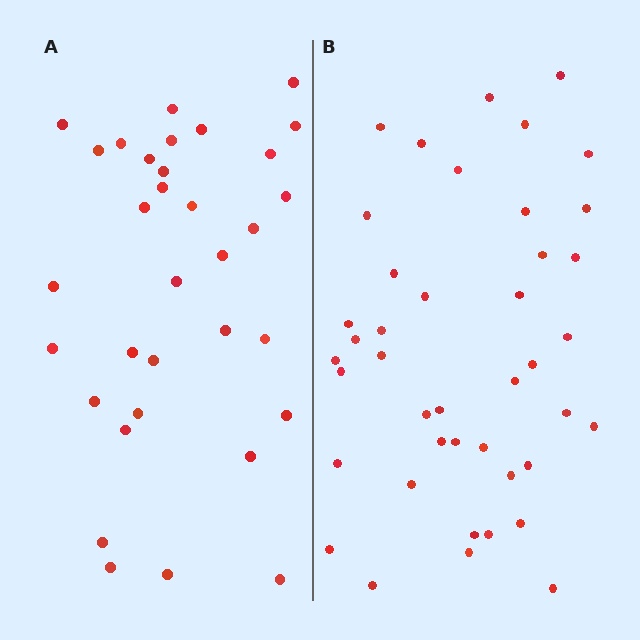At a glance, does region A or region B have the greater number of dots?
Region B (the right region) has more dots.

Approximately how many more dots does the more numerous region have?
Region B has roughly 8 or so more dots than region A.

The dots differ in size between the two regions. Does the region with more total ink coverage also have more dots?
No. Region A has more total ink coverage because its dots are larger, but region B actually contains more individual dots. Total area can be misleading — the number of items is what matters here.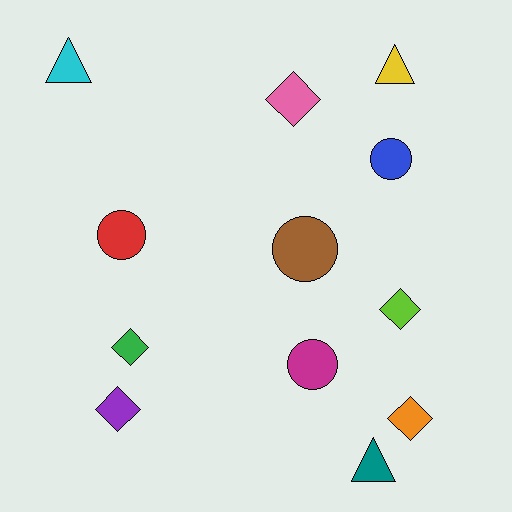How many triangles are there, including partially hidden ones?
There are 3 triangles.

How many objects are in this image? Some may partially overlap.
There are 12 objects.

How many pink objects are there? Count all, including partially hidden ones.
There is 1 pink object.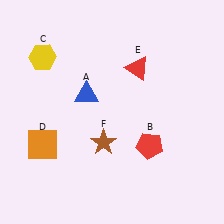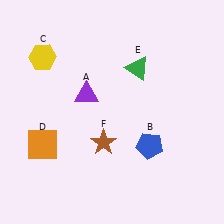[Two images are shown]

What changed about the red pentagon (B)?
In Image 1, B is red. In Image 2, it changed to blue.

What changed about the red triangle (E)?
In Image 1, E is red. In Image 2, it changed to green.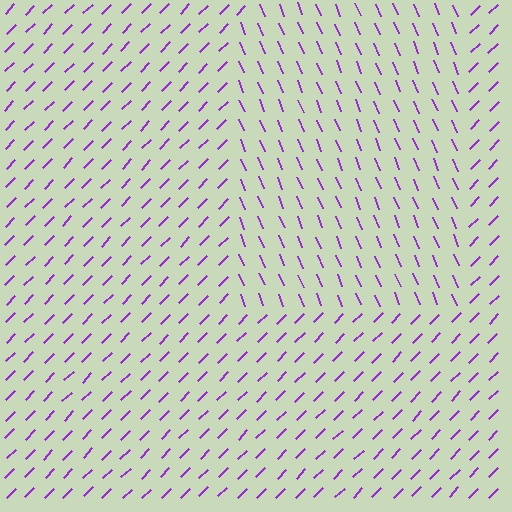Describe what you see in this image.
The image is filled with small purple line segments. A rectangle region in the image has lines oriented differently from the surrounding lines, creating a visible texture boundary.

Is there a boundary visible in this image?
Yes, there is a texture boundary formed by a change in line orientation.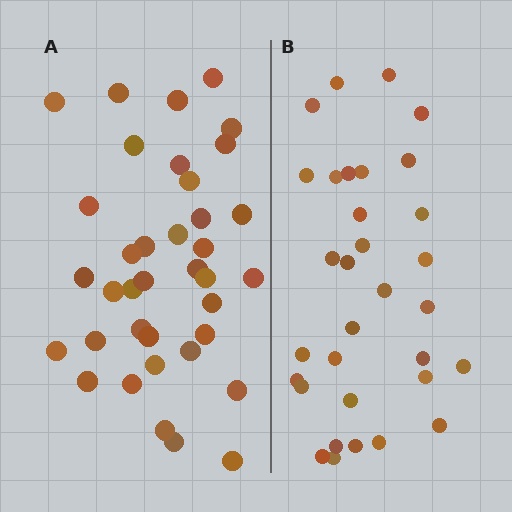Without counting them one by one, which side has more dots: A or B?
Region A (the left region) has more dots.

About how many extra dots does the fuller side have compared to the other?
Region A has about 5 more dots than region B.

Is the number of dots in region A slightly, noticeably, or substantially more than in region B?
Region A has only slightly more — the two regions are fairly close. The ratio is roughly 1.2 to 1.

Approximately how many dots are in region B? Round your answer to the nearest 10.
About 30 dots. (The exact count is 32, which rounds to 30.)